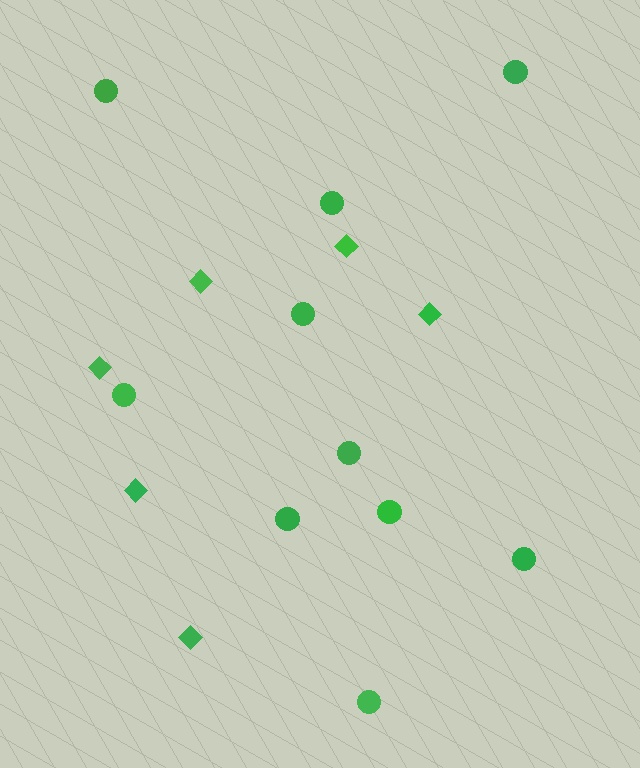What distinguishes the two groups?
There are 2 groups: one group of diamonds (6) and one group of circles (10).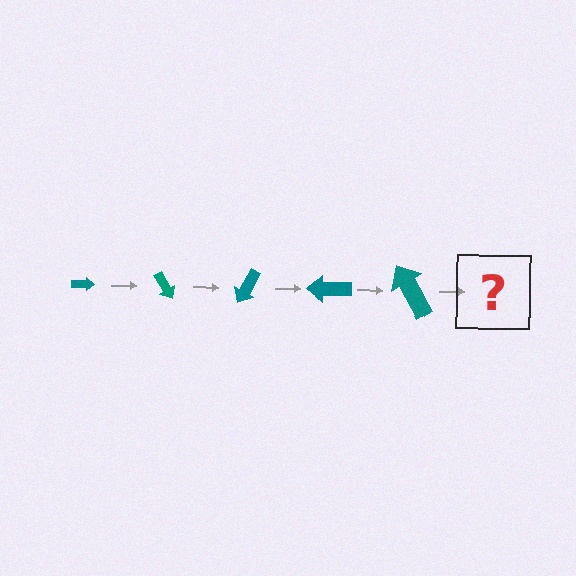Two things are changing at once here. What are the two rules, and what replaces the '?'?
The two rules are that the arrow grows larger each step and it rotates 60 degrees each step. The '?' should be an arrow, larger than the previous one and rotated 300 degrees from the start.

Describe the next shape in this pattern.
It should be an arrow, larger than the previous one and rotated 300 degrees from the start.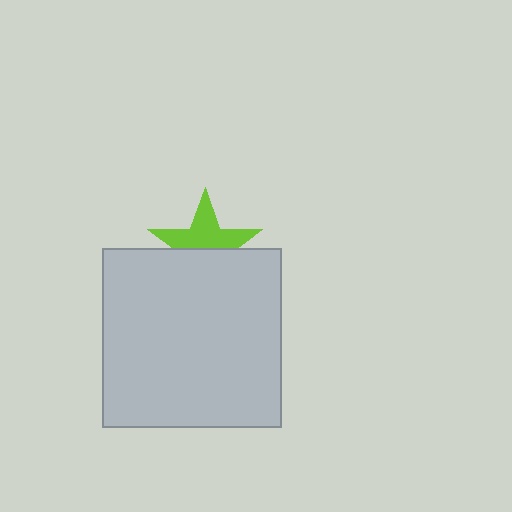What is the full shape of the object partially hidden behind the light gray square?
The partially hidden object is a lime star.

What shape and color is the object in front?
The object in front is a light gray square.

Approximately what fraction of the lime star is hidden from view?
Roughly 47% of the lime star is hidden behind the light gray square.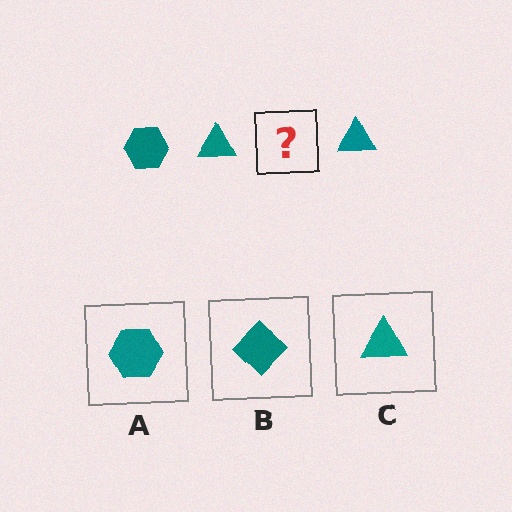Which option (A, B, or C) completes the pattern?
A.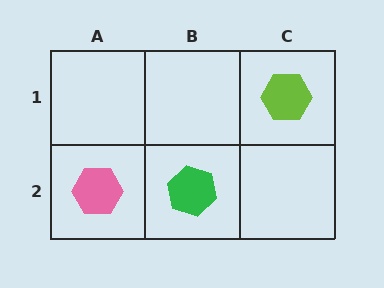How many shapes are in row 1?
1 shape.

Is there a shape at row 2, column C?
No, that cell is empty.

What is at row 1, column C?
A lime hexagon.